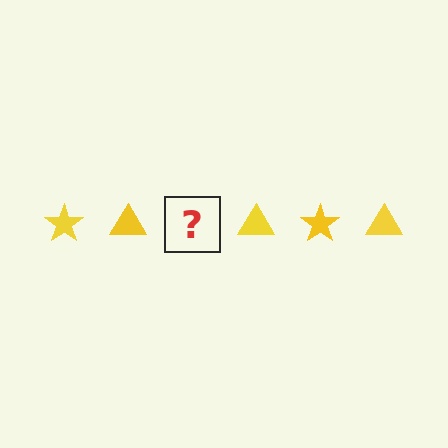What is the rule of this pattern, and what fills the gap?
The rule is that the pattern cycles through star, triangle shapes in yellow. The gap should be filled with a yellow star.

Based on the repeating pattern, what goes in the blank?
The blank should be a yellow star.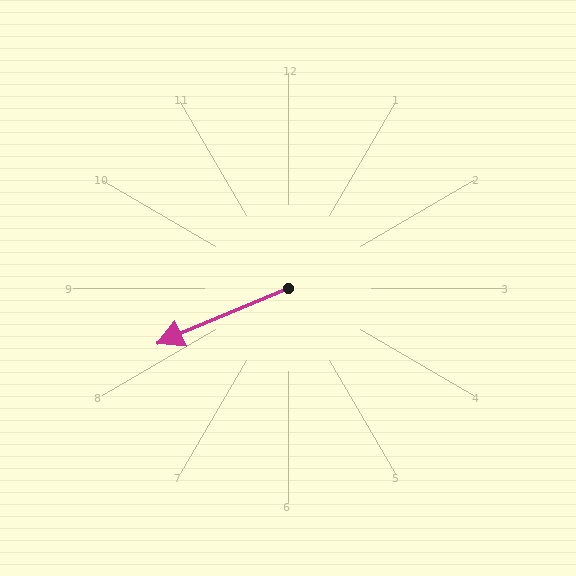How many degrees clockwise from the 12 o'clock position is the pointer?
Approximately 247 degrees.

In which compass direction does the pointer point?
Southwest.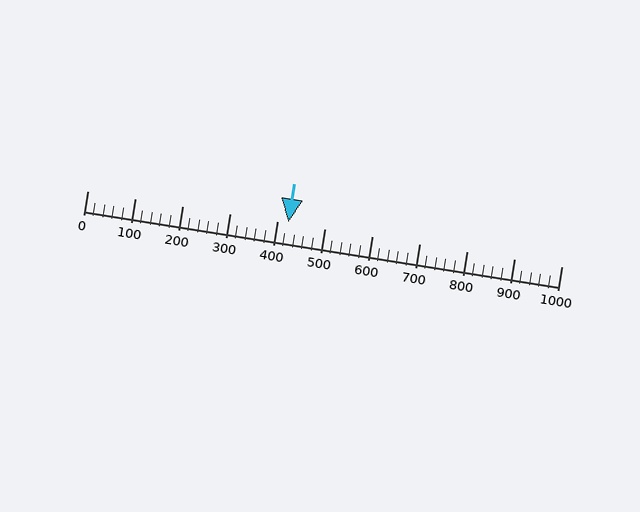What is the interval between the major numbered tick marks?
The major tick marks are spaced 100 units apart.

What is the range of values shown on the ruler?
The ruler shows values from 0 to 1000.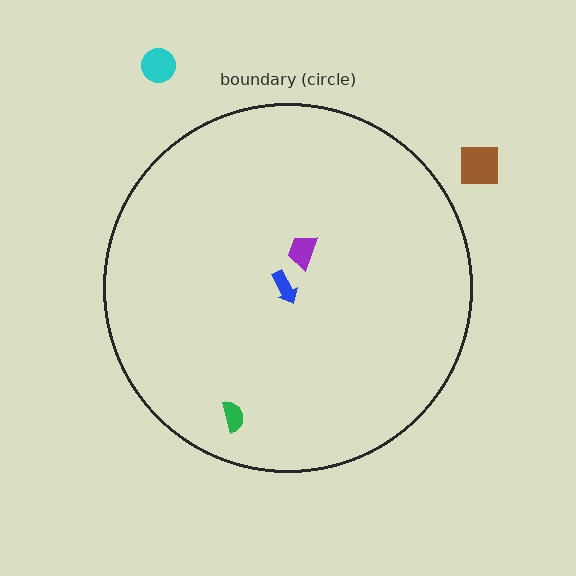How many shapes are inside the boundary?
3 inside, 2 outside.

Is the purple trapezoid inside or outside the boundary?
Inside.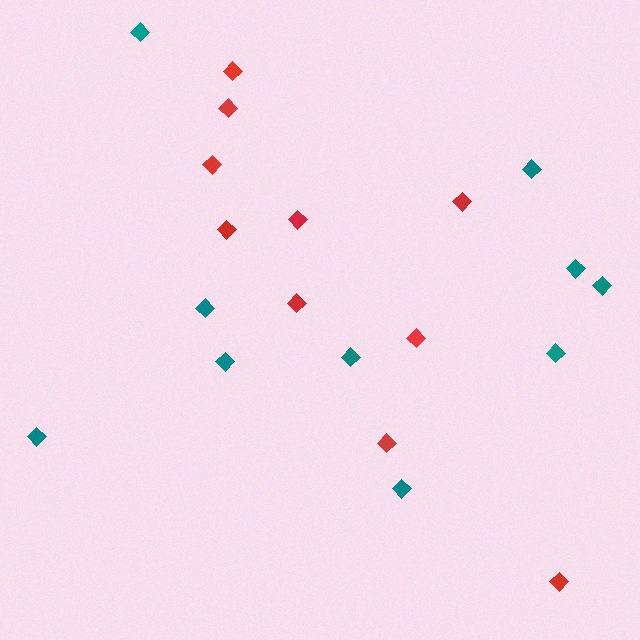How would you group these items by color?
There are 2 groups: one group of teal diamonds (10) and one group of red diamonds (10).